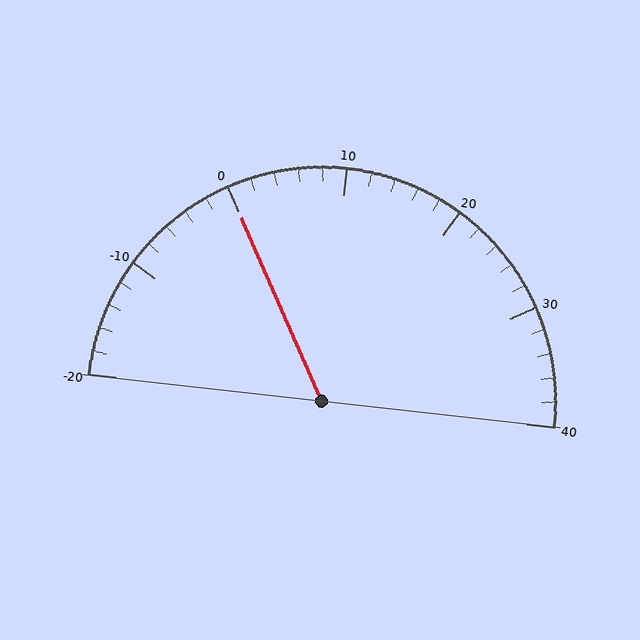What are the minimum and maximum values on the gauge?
The gauge ranges from -20 to 40.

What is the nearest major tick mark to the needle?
The nearest major tick mark is 0.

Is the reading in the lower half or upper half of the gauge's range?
The reading is in the lower half of the range (-20 to 40).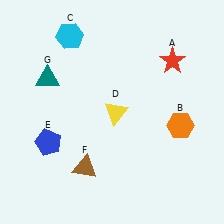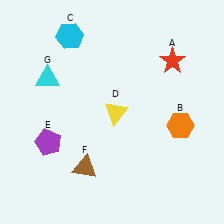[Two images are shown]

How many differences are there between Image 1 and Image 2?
There are 2 differences between the two images.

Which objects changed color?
E changed from blue to purple. G changed from teal to cyan.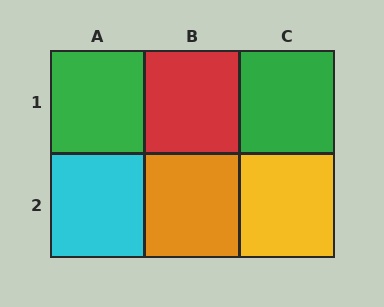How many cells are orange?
1 cell is orange.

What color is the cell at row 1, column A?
Green.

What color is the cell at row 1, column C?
Green.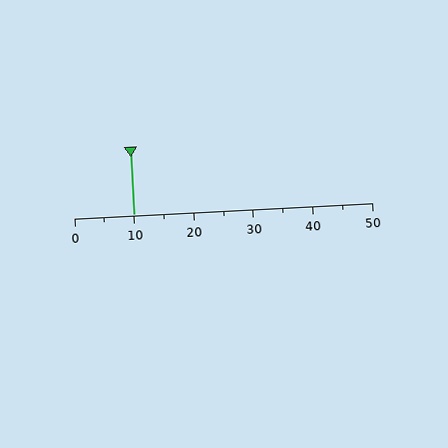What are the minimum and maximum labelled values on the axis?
The axis runs from 0 to 50.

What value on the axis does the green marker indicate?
The marker indicates approximately 10.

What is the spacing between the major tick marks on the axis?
The major ticks are spaced 10 apart.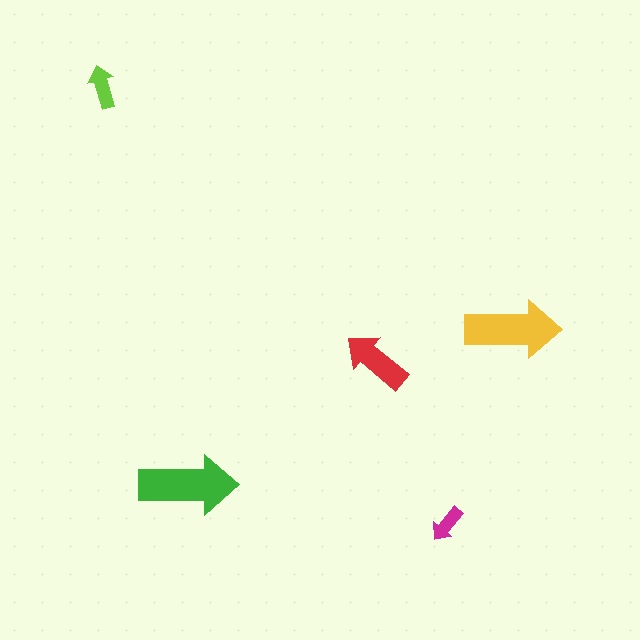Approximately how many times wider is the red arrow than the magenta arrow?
About 2 times wider.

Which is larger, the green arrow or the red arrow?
The green one.